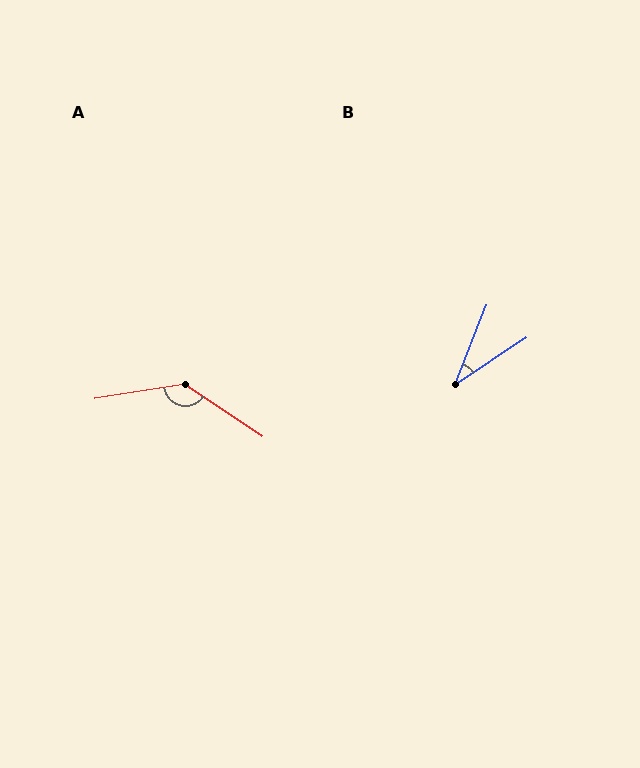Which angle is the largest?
A, at approximately 137 degrees.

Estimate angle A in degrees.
Approximately 137 degrees.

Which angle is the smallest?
B, at approximately 35 degrees.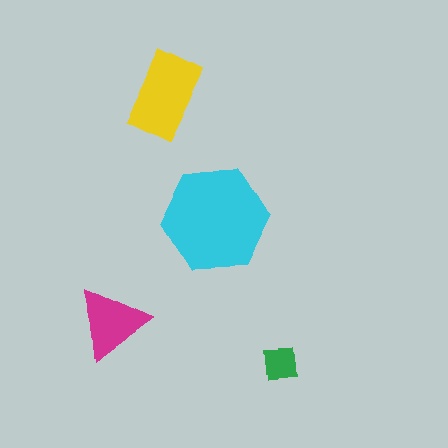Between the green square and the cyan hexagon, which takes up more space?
The cyan hexagon.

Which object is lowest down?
The green square is bottommost.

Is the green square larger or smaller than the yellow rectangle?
Smaller.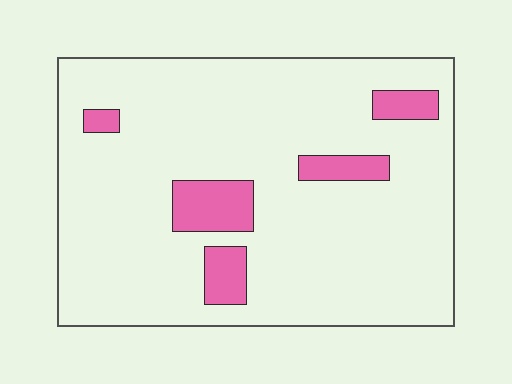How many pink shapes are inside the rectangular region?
5.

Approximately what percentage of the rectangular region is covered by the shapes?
Approximately 10%.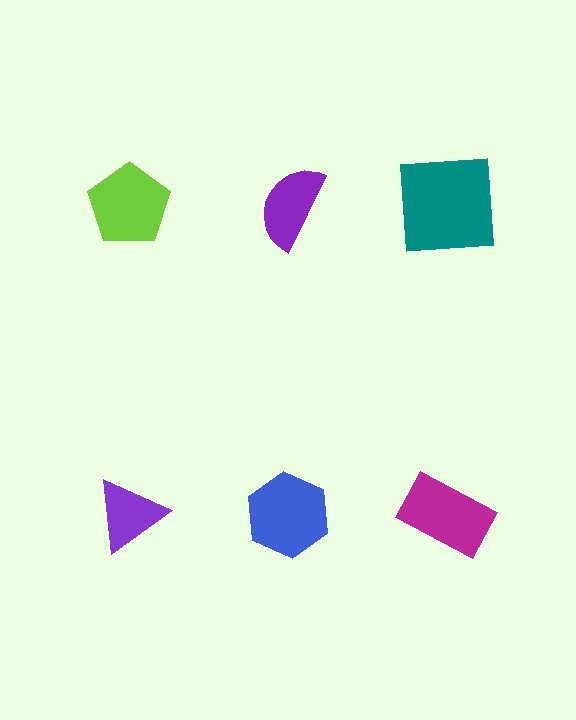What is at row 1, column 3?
A teal square.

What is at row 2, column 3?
A magenta rectangle.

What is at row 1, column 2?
A purple semicircle.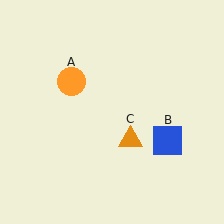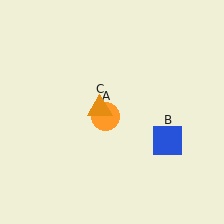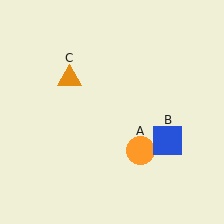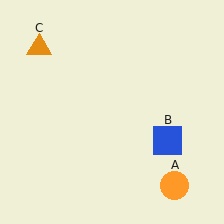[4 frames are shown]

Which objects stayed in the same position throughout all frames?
Blue square (object B) remained stationary.